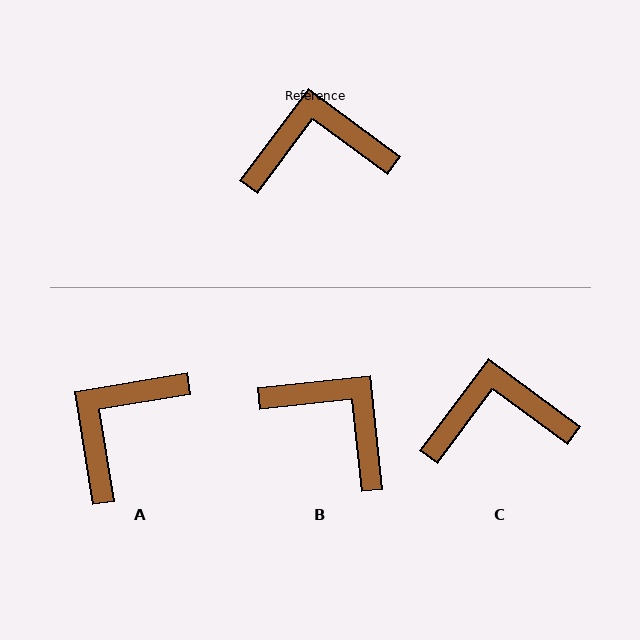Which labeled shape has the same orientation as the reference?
C.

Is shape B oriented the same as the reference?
No, it is off by about 47 degrees.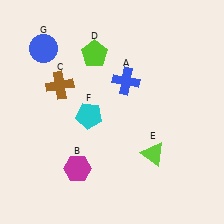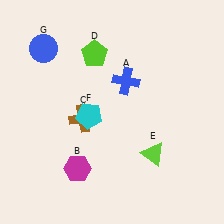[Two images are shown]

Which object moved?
The brown cross (C) moved down.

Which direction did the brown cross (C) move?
The brown cross (C) moved down.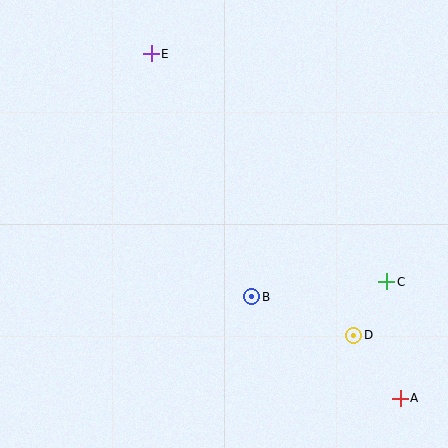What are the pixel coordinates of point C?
Point C is at (387, 282).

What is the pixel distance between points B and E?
The distance between B and E is 263 pixels.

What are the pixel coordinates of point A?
Point A is at (400, 398).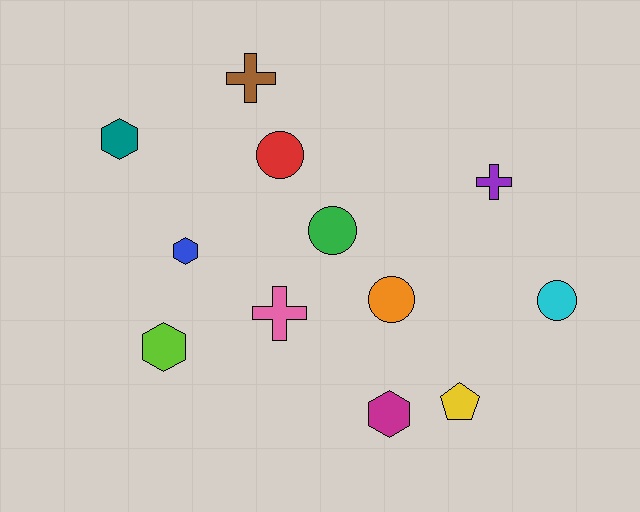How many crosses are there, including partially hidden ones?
There are 3 crosses.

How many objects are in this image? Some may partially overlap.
There are 12 objects.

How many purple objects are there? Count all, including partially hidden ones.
There is 1 purple object.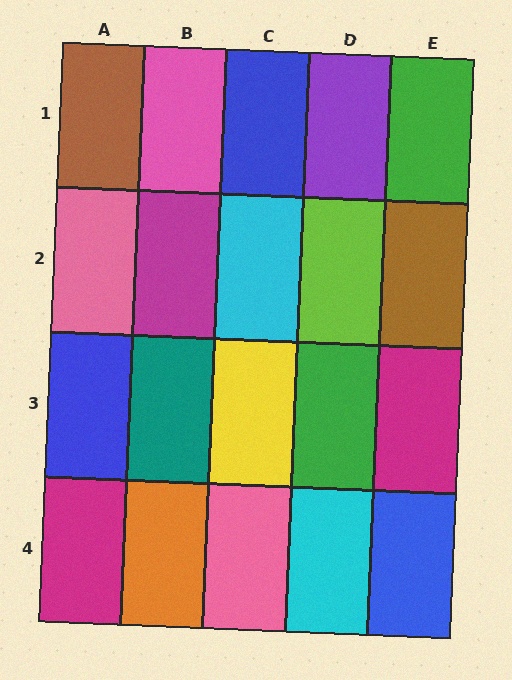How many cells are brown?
2 cells are brown.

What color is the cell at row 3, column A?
Blue.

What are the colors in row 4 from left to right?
Magenta, orange, pink, cyan, blue.